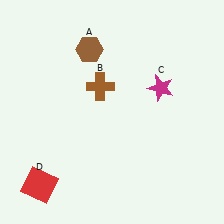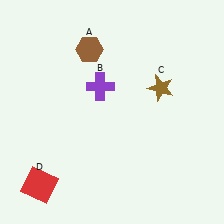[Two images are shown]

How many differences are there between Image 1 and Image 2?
There are 2 differences between the two images.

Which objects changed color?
B changed from brown to purple. C changed from magenta to brown.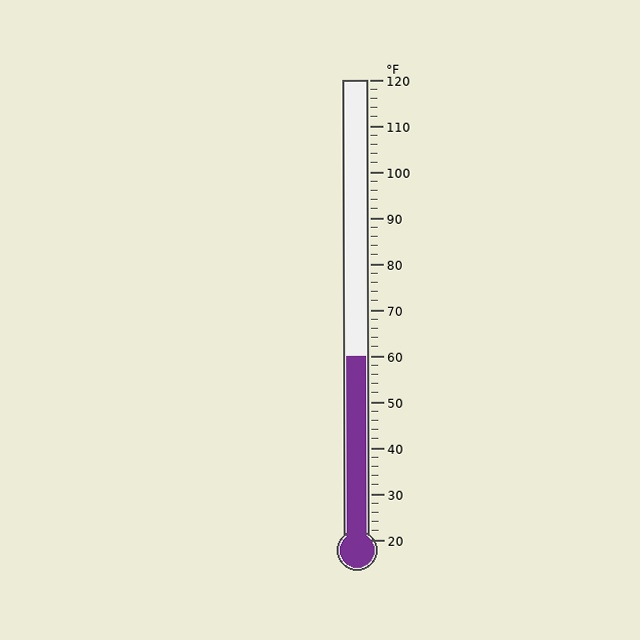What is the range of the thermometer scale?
The thermometer scale ranges from 20°F to 120°F.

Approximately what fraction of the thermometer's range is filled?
The thermometer is filled to approximately 40% of its range.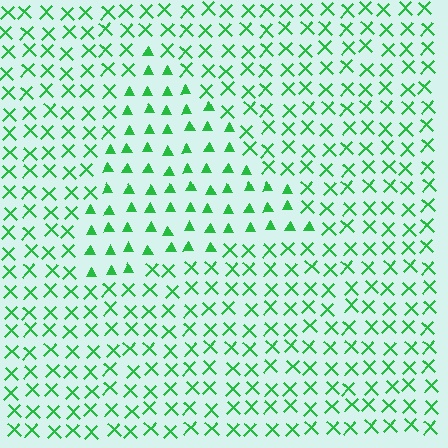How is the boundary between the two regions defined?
The boundary is defined by a change in element shape: triangles inside vs. X marks outside. All elements share the same color and spacing.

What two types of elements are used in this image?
The image uses triangles inside the triangle region and X marks outside it.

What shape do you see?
I see a triangle.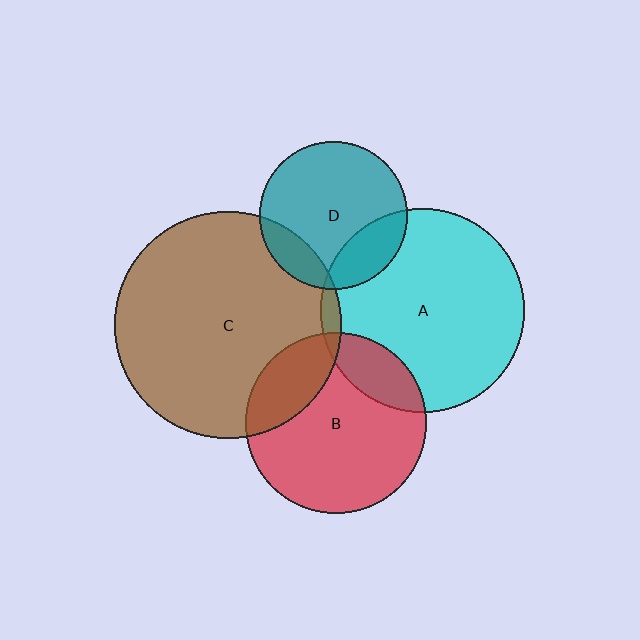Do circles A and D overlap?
Yes.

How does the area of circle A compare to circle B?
Approximately 1.3 times.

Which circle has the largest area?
Circle C (brown).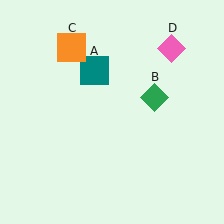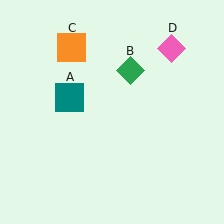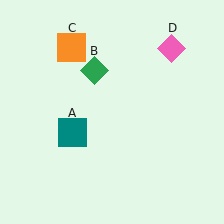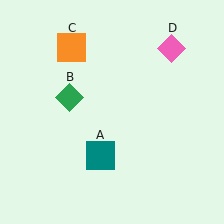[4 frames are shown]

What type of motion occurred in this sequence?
The teal square (object A), green diamond (object B) rotated counterclockwise around the center of the scene.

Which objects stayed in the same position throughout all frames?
Orange square (object C) and pink diamond (object D) remained stationary.